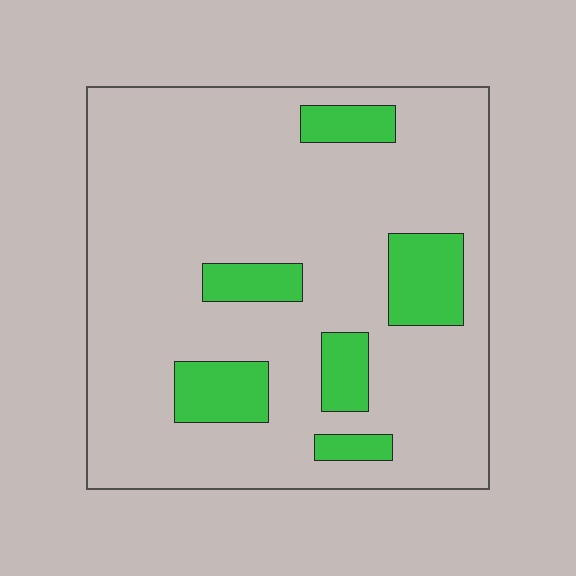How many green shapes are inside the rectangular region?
6.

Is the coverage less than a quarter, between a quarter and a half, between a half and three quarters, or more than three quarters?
Less than a quarter.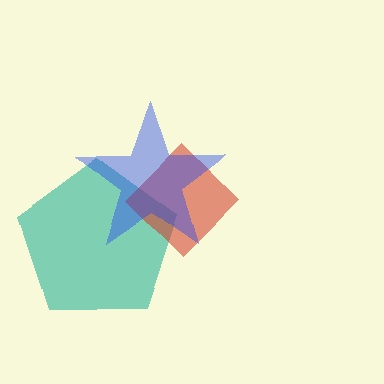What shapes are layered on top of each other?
The layered shapes are: a teal pentagon, a red diamond, a blue star.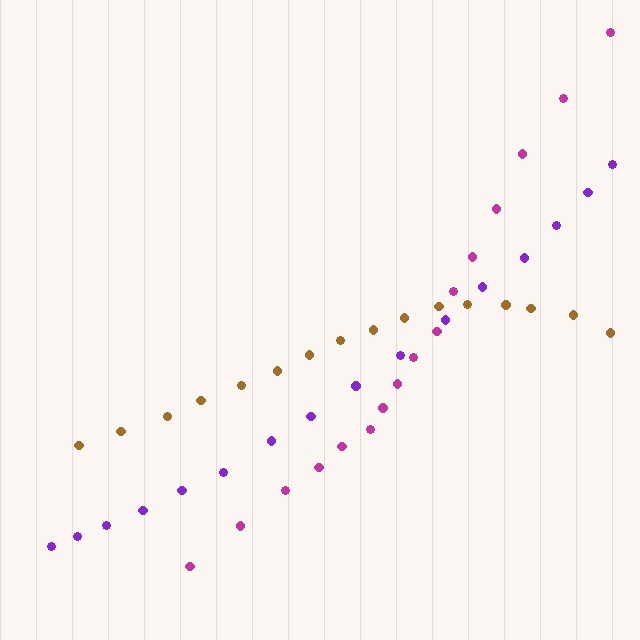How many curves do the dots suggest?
There are 3 distinct paths.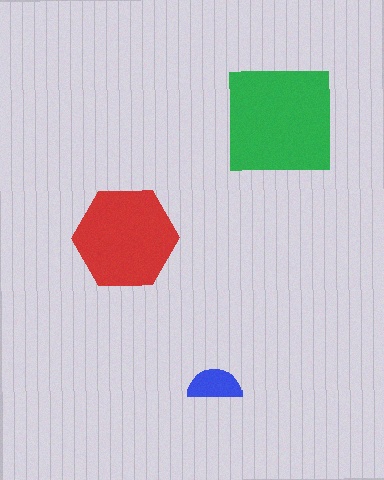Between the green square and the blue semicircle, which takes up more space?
The green square.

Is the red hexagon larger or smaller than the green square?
Smaller.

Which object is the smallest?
The blue semicircle.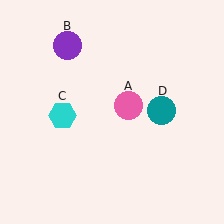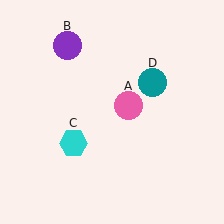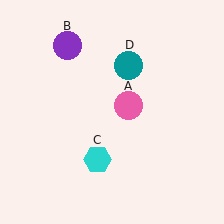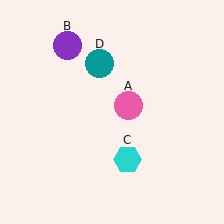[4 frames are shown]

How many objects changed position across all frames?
2 objects changed position: cyan hexagon (object C), teal circle (object D).